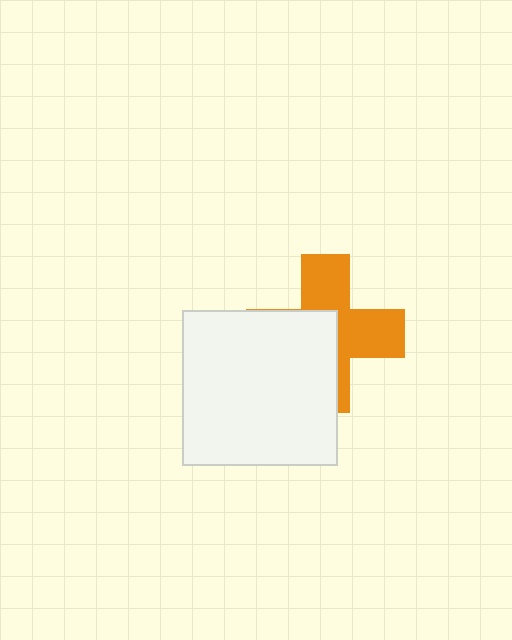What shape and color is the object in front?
The object in front is a white square.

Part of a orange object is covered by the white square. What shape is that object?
It is a cross.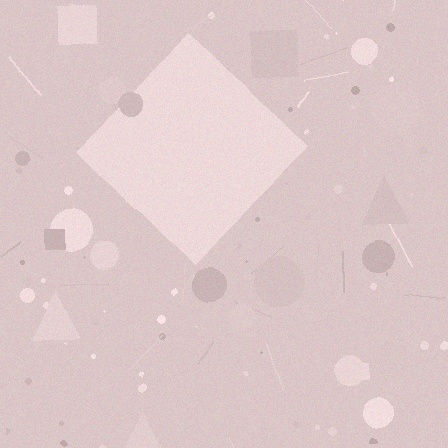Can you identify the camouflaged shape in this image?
The camouflaged shape is a diamond.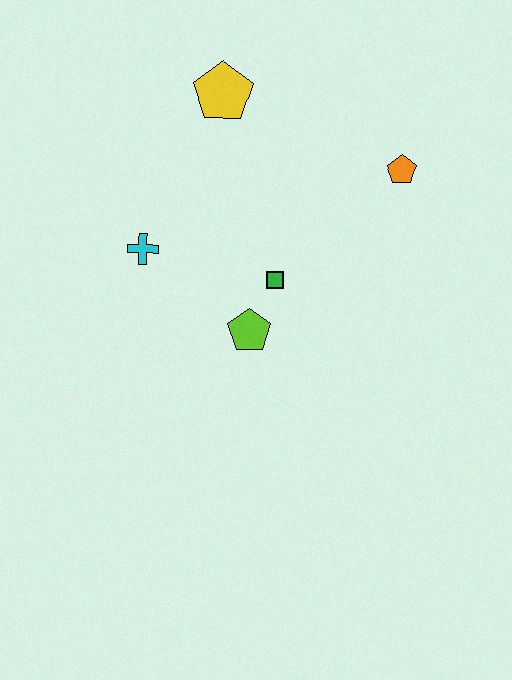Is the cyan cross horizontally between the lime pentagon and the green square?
No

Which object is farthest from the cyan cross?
The orange pentagon is farthest from the cyan cross.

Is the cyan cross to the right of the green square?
No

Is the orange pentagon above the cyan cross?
Yes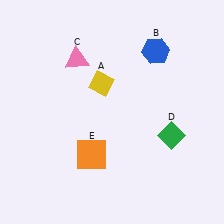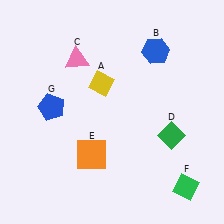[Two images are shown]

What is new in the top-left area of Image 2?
A blue pentagon (G) was added in the top-left area of Image 2.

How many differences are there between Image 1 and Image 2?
There are 2 differences between the two images.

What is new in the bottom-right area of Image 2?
A green diamond (F) was added in the bottom-right area of Image 2.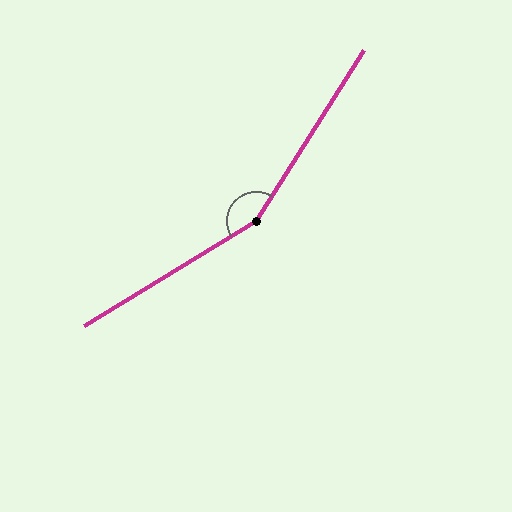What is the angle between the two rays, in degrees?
Approximately 154 degrees.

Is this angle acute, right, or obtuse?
It is obtuse.